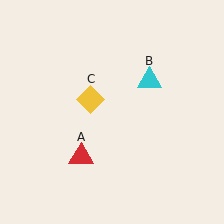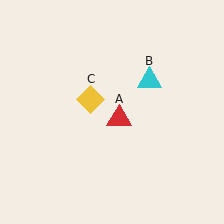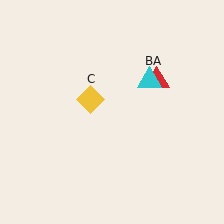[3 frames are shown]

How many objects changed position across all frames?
1 object changed position: red triangle (object A).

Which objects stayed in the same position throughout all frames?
Cyan triangle (object B) and yellow diamond (object C) remained stationary.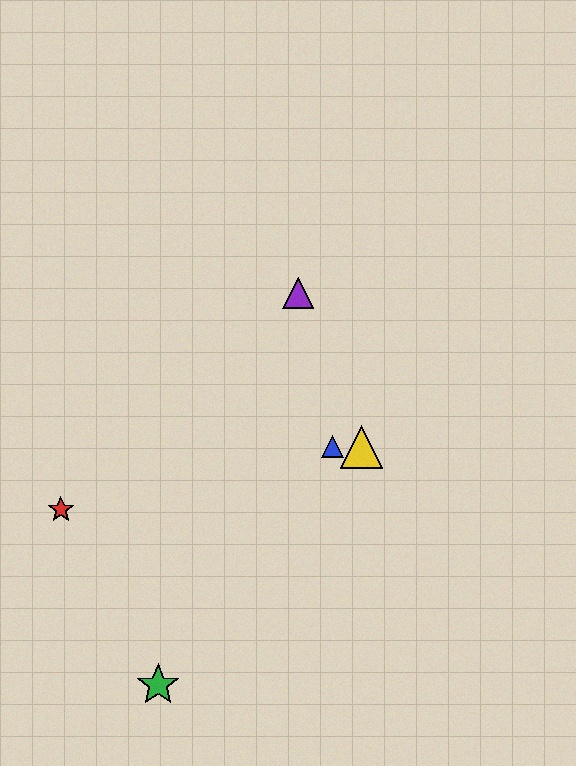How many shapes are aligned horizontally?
2 shapes (the blue triangle, the yellow triangle) are aligned horizontally.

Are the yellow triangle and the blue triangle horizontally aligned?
Yes, both are at y≈447.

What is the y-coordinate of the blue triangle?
The blue triangle is at y≈447.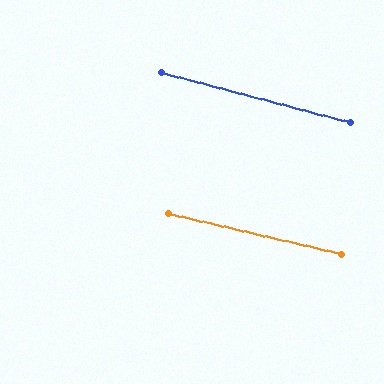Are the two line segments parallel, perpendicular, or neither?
Parallel — their directions differ by only 1.8°.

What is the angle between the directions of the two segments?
Approximately 2 degrees.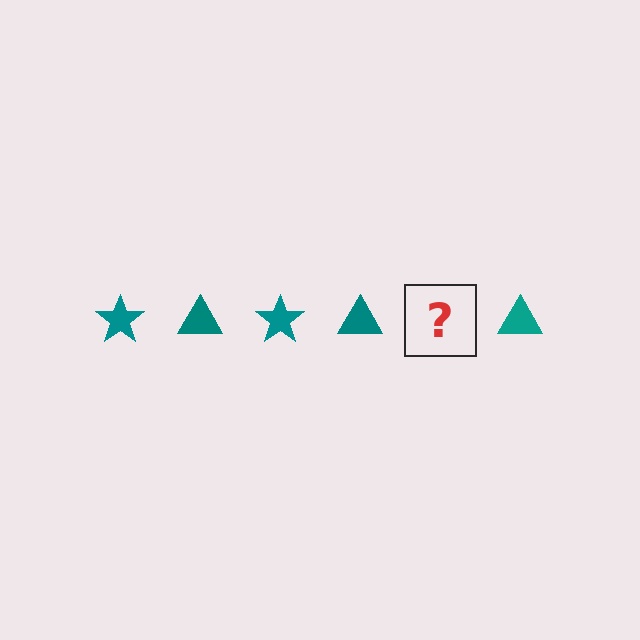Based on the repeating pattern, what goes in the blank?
The blank should be a teal star.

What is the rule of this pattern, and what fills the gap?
The rule is that the pattern cycles through star, triangle shapes in teal. The gap should be filled with a teal star.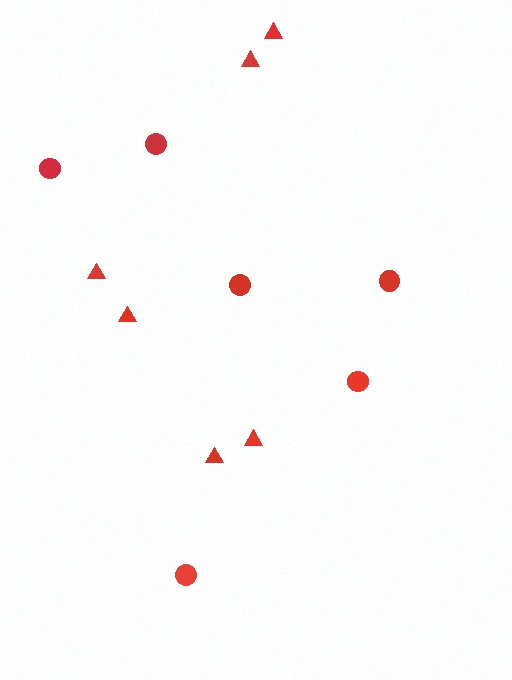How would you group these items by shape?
There are 2 groups: one group of triangles (6) and one group of circles (6).